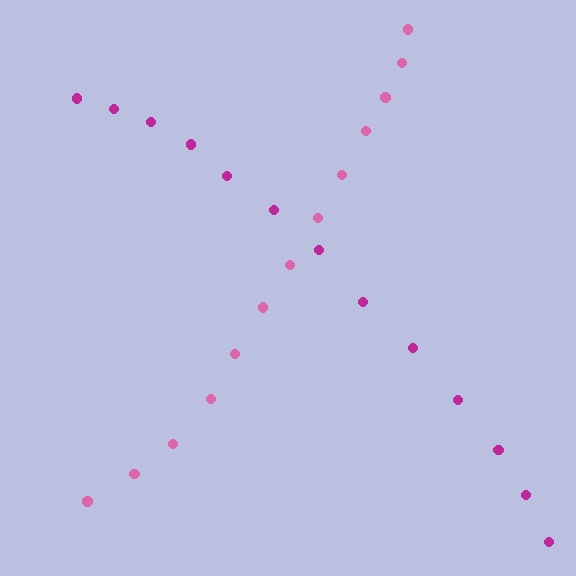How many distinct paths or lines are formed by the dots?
There are 2 distinct paths.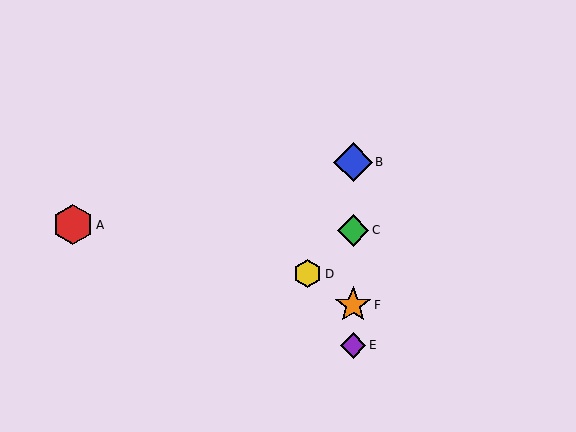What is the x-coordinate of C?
Object C is at x≈353.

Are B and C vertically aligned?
Yes, both are at x≈353.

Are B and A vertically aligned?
No, B is at x≈353 and A is at x≈73.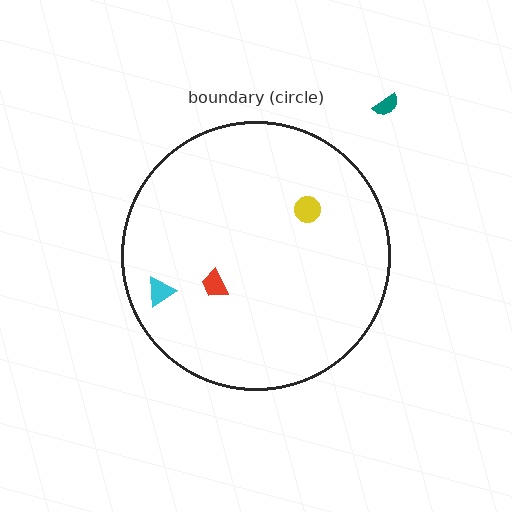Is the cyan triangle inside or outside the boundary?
Inside.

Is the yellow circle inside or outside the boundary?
Inside.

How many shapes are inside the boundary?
3 inside, 1 outside.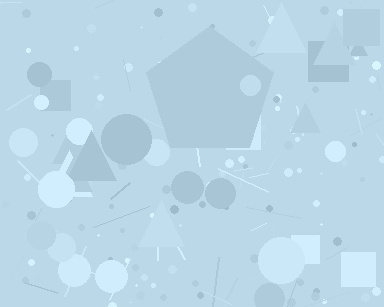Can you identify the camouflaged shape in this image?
The camouflaged shape is a pentagon.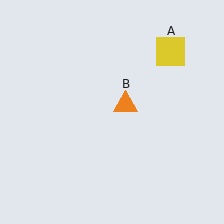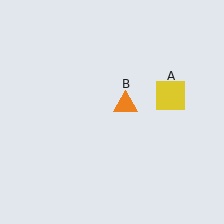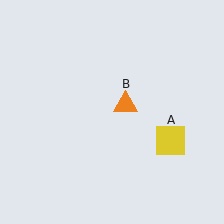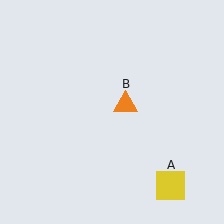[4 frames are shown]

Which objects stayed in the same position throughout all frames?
Orange triangle (object B) remained stationary.